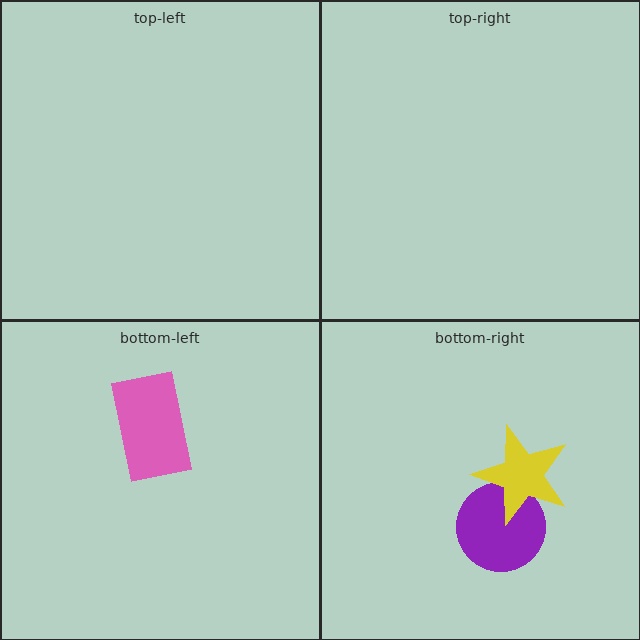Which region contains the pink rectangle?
The bottom-left region.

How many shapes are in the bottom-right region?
2.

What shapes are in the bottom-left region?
The pink rectangle.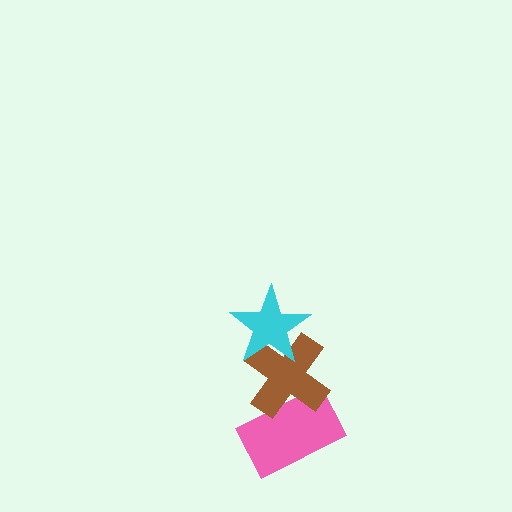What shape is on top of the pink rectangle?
The brown cross is on top of the pink rectangle.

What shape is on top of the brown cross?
The cyan star is on top of the brown cross.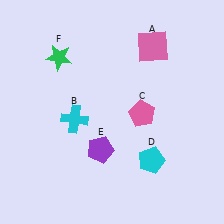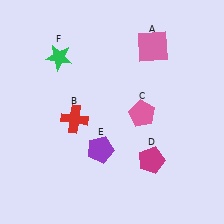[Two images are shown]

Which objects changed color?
B changed from cyan to red. D changed from cyan to magenta.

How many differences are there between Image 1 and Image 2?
There are 2 differences between the two images.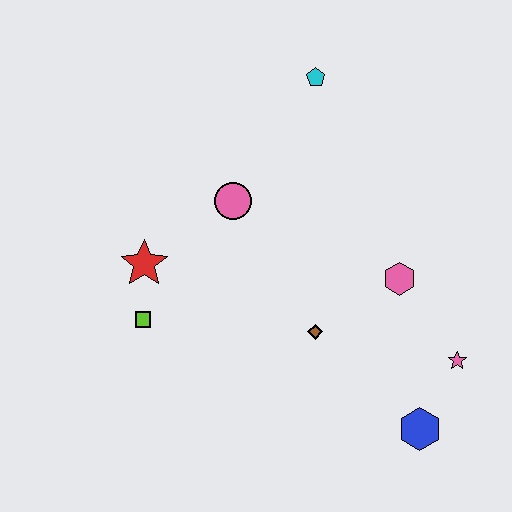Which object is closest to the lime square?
The red star is closest to the lime square.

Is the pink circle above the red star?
Yes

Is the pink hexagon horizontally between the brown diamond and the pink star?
Yes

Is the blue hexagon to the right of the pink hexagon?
Yes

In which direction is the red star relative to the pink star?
The red star is to the left of the pink star.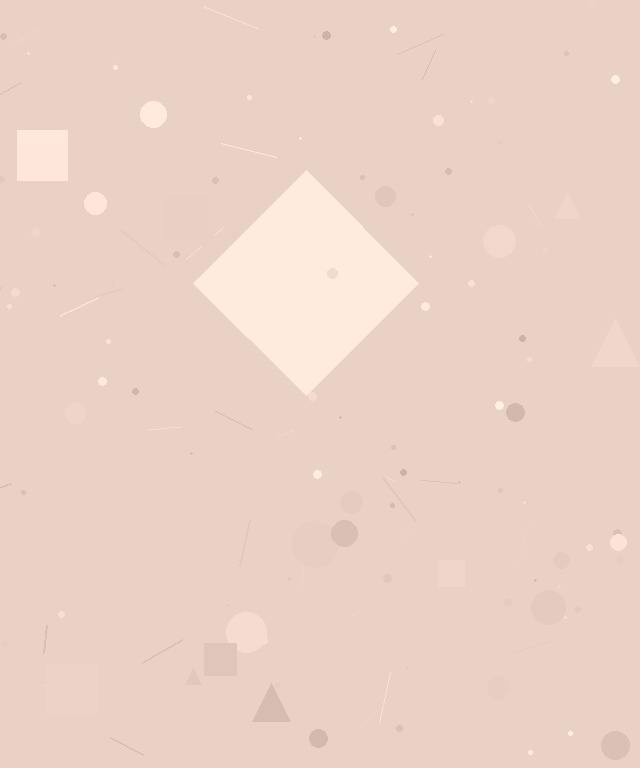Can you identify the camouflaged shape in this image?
The camouflaged shape is a diamond.